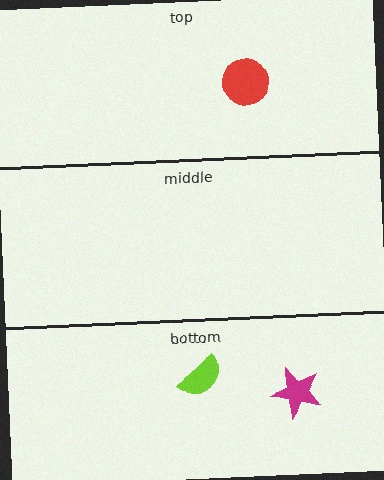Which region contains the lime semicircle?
The bottom region.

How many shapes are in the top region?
1.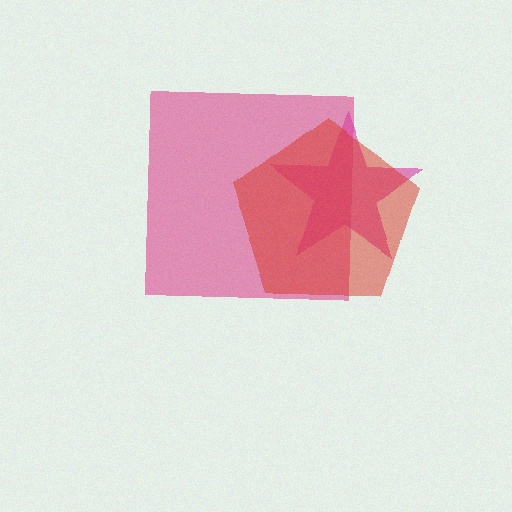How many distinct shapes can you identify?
There are 3 distinct shapes: a pink square, a magenta star, a red pentagon.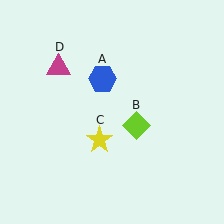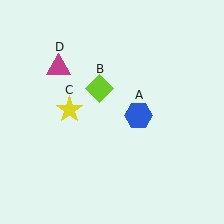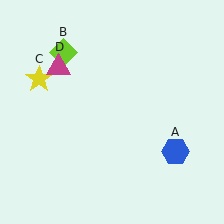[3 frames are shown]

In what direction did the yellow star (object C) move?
The yellow star (object C) moved up and to the left.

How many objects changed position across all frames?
3 objects changed position: blue hexagon (object A), lime diamond (object B), yellow star (object C).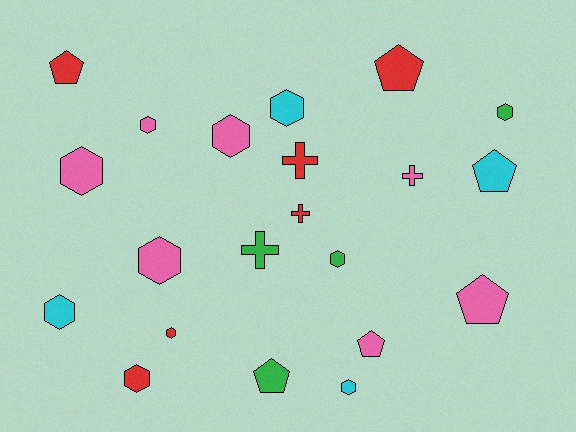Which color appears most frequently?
Pink, with 7 objects.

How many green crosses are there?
There is 1 green cross.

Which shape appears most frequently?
Hexagon, with 11 objects.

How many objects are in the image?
There are 21 objects.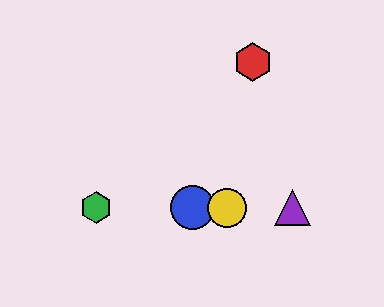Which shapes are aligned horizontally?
The blue circle, the green hexagon, the yellow circle, the purple triangle are aligned horizontally.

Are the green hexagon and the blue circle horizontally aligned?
Yes, both are at y≈208.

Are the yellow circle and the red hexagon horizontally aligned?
No, the yellow circle is at y≈208 and the red hexagon is at y≈62.